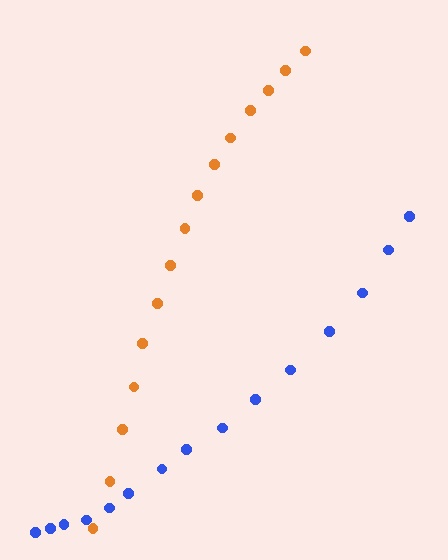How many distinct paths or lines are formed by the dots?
There are 2 distinct paths.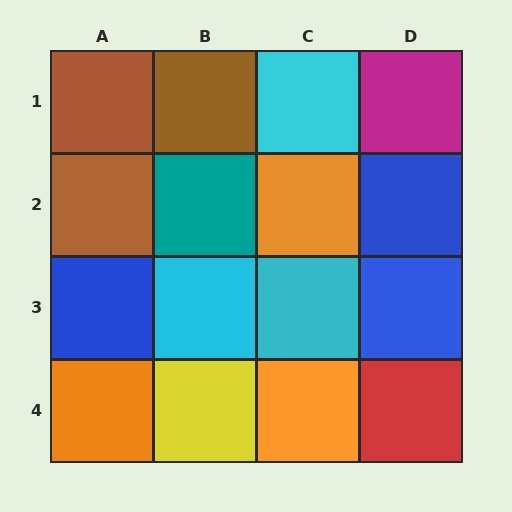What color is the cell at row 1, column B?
Brown.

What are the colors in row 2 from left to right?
Brown, teal, orange, blue.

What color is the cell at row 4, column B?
Yellow.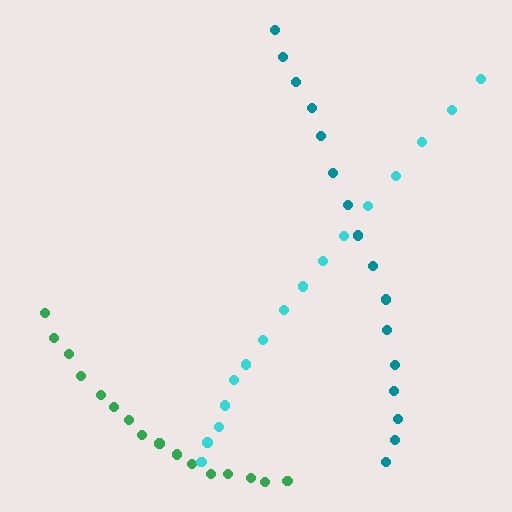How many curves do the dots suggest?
There are 3 distinct paths.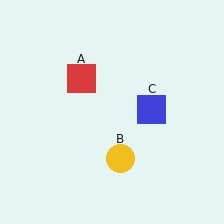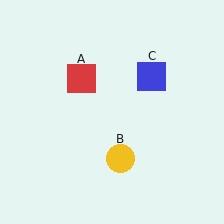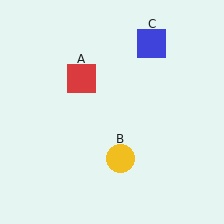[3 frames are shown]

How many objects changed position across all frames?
1 object changed position: blue square (object C).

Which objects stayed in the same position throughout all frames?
Red square (object A) and yellow circle (object B) remained stationary.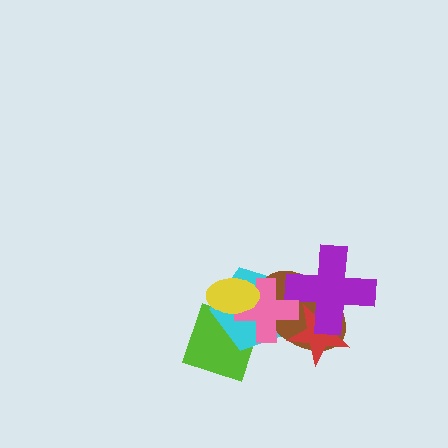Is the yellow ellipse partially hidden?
No, no other shape covers it.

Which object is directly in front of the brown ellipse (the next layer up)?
The red star is directly in front of the brown ellipse.